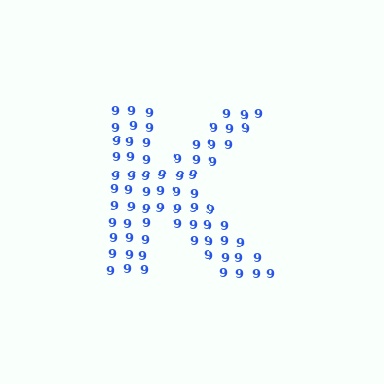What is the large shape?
The large shape is the letter K.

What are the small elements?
The small elements are digit 9's.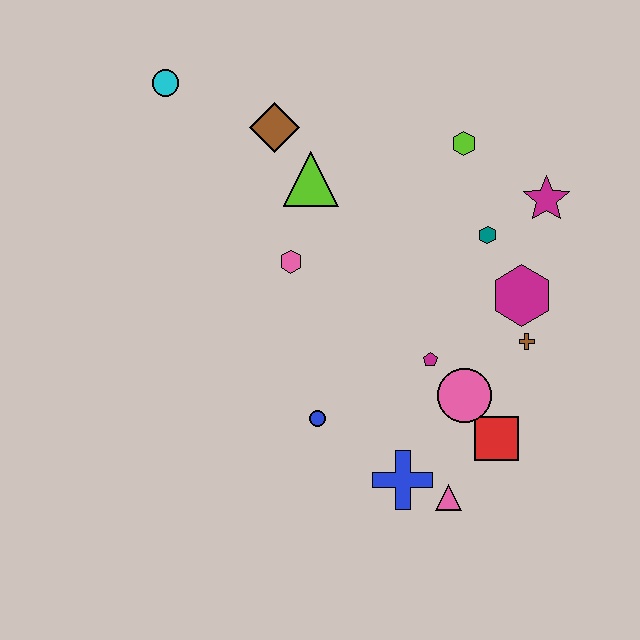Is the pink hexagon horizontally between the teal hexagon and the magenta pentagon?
No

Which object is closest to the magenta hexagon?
The brown cross is closest to the magenta hexagon.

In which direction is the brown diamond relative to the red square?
The brown diamond is above the red square.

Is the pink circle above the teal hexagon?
No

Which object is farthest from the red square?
The cyan circle is farthest from the red square.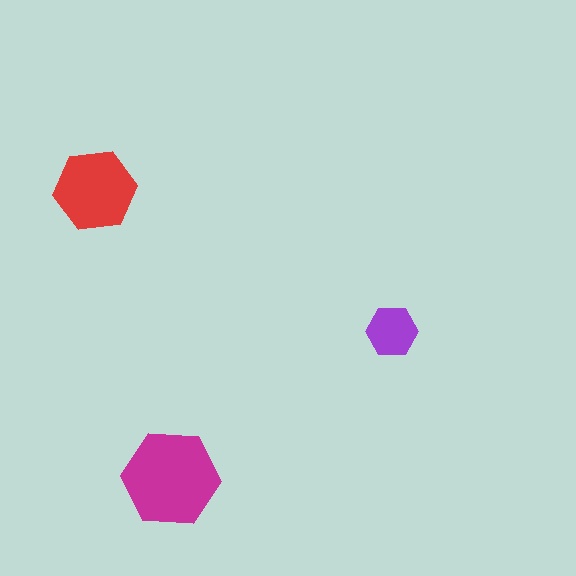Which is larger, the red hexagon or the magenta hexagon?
The magenta one.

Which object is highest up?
The red hexagon is topmost.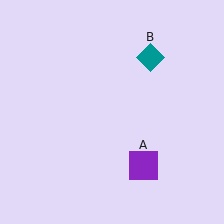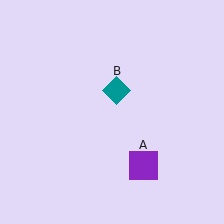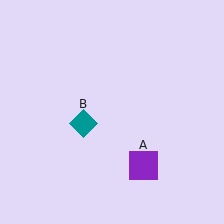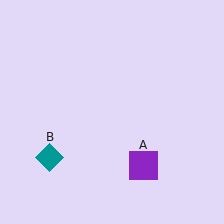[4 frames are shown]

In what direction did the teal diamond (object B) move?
The teal diamond (object B) moved down and to the left.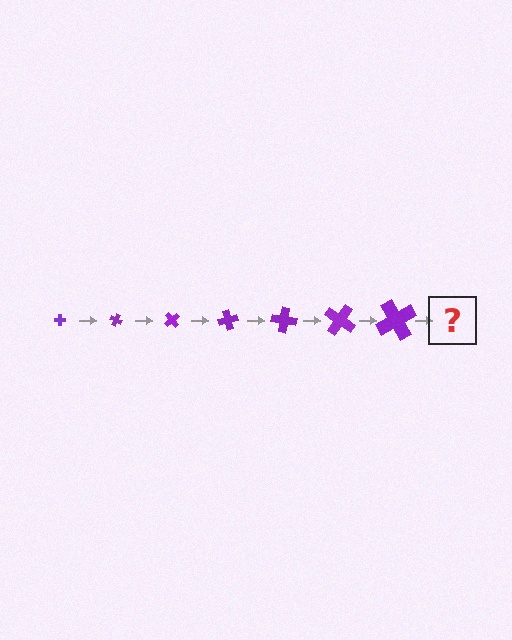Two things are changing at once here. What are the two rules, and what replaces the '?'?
The two rules are that the cross grows larger each step and it rotates 25 degrees each step. The '?' should be a cross, larger than the previous one and rotated 175 degrees from the start.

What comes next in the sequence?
The next element should be a cross, larger than the previous one and rotated 175 degrees from the start.